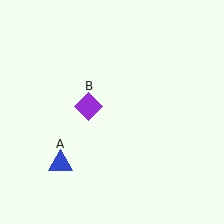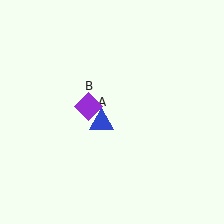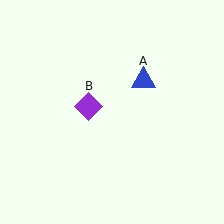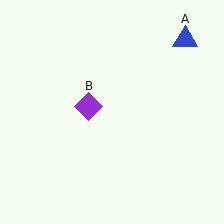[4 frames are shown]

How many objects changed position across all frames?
1 object changed position: blue triangle (object A).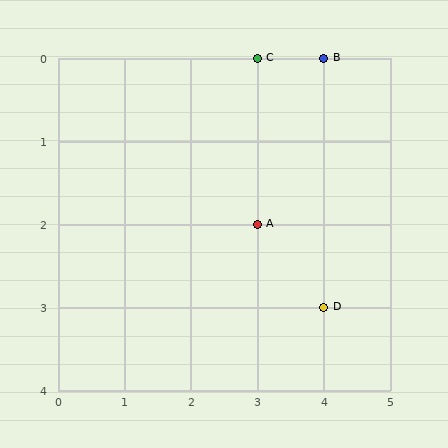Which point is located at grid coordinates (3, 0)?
Point C is at (3, 0).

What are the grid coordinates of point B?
Point B is at grid coordinates (4, 0).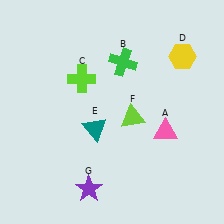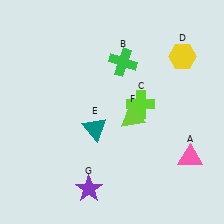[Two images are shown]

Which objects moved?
The objects that moved are: the pink triangle (A), the lime cross (C).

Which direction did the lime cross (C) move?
The lime cross (C) moved right.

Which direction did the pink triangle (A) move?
The pink triangle (A) moved down.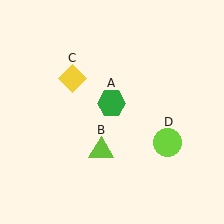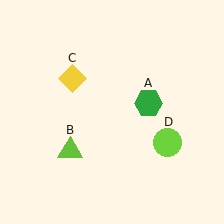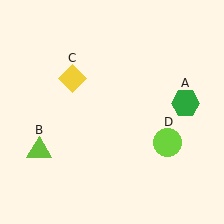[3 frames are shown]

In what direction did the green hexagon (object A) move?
The green hexagon (object A) moved right.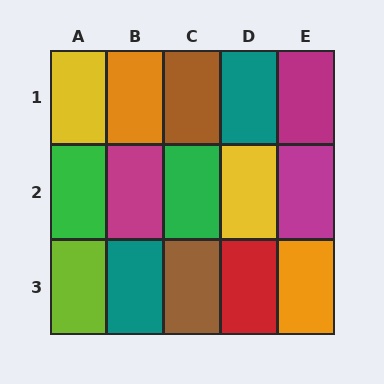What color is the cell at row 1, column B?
Orange.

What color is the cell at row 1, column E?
Magenta.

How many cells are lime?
1 cell is lime.